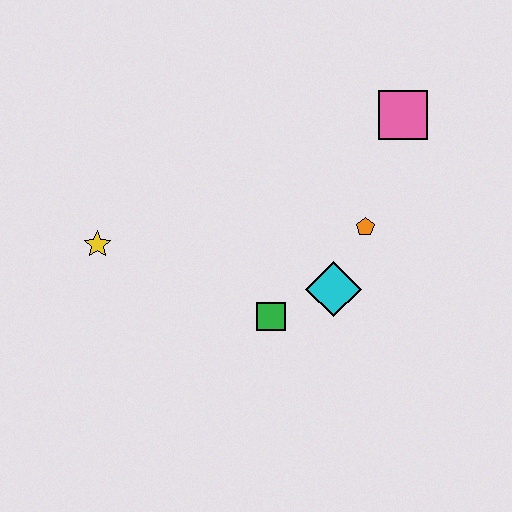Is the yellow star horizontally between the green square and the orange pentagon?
No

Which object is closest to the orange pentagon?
The cyan diamond is closest to the orange pentagon.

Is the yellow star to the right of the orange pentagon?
No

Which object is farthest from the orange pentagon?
The yellow star is farthest from the orange pentagon.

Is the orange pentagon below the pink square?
Yes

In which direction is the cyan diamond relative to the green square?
The cyan diamond is to the right of the green square.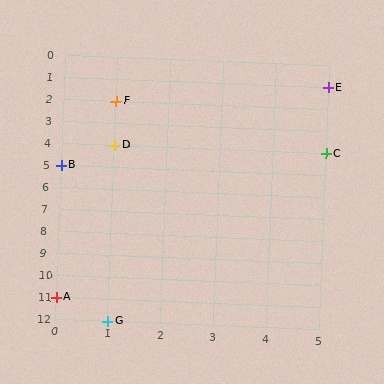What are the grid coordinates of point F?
Point F is at grid coordinates (1, 2).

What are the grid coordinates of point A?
Point A is at grid coordinates (0, 11).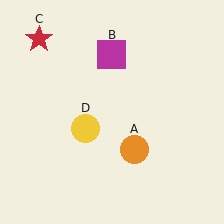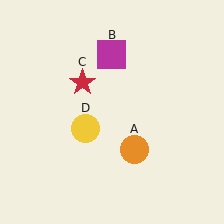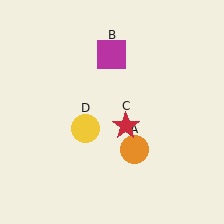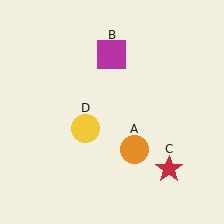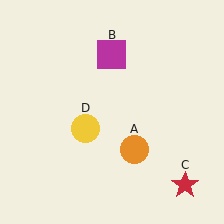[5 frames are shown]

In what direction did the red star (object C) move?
The red star (object C) moved down and to the right.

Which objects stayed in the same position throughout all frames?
Orange circle (object A) and magenta square (object B) and yellow circle (object D) remained stationary.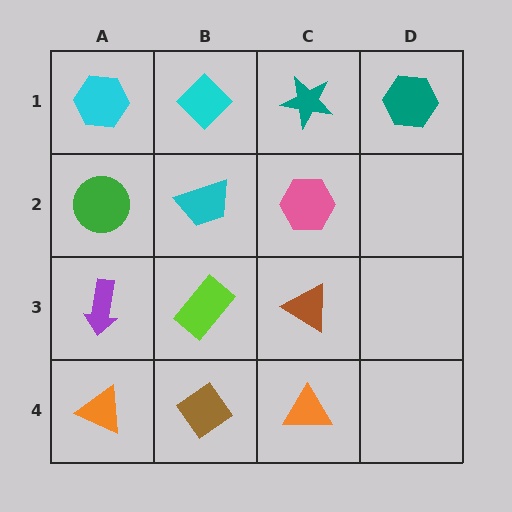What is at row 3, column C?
A brown triangle.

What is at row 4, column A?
An orange triangle.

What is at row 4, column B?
A brown diamond.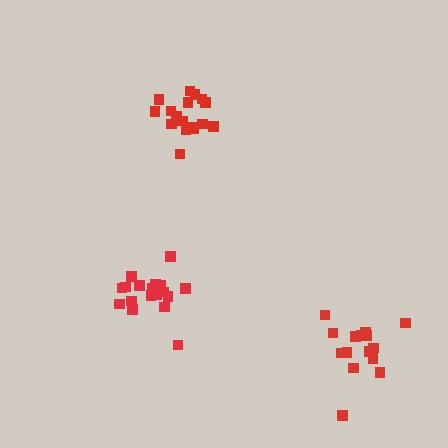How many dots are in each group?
Group 1: 18 dots, Group 2: 18 dots, Group 3: 15 dots (51 total).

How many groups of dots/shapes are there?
There are 3 groups.